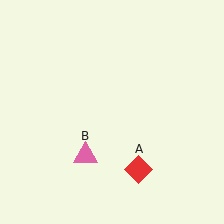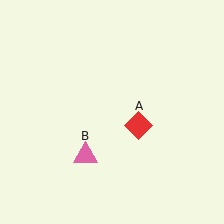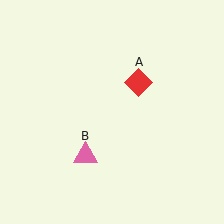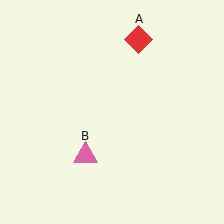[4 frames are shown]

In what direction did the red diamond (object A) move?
The red diamond (object A) moved up.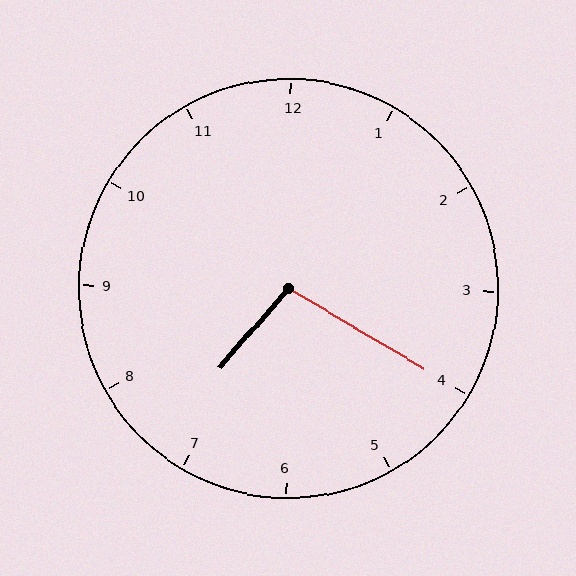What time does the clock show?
7:20.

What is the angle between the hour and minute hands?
Approximately 100 degrees.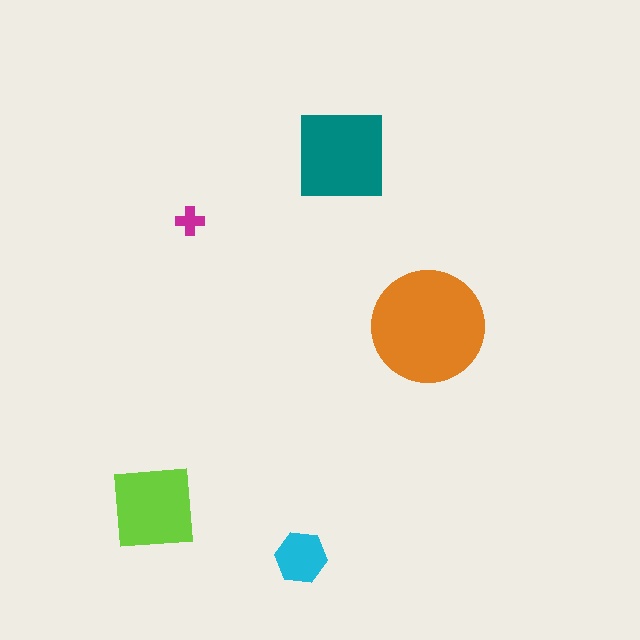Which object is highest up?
The teal square is topmost.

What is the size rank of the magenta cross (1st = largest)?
5th.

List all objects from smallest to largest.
The magenta cross, the cyan hexagon, the lime square, the teal square, the orange circle.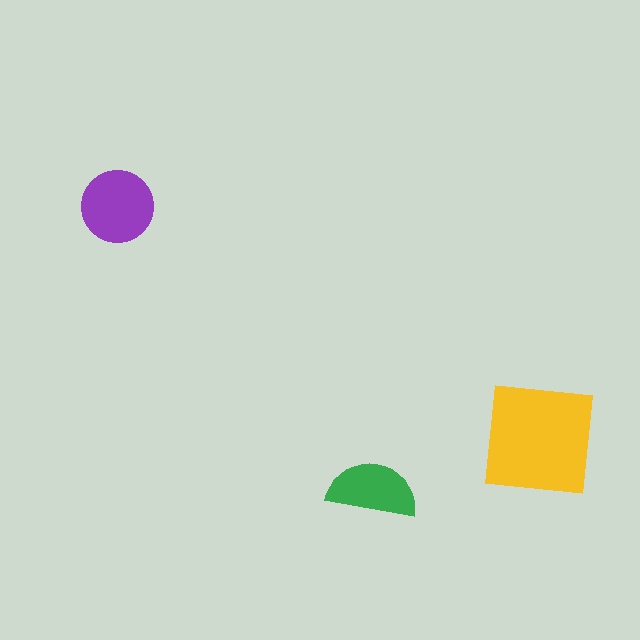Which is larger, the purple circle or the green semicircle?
The purple circle.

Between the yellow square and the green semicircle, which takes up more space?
The yellow square.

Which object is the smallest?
The green semicircle.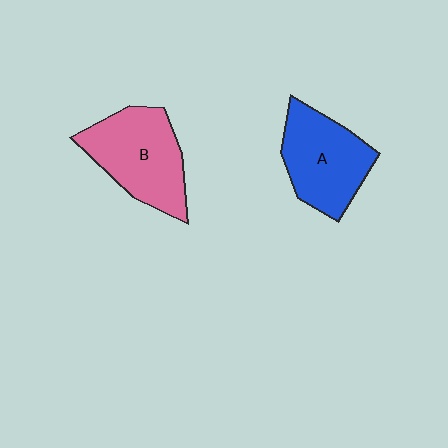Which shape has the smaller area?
Shape A (blue).